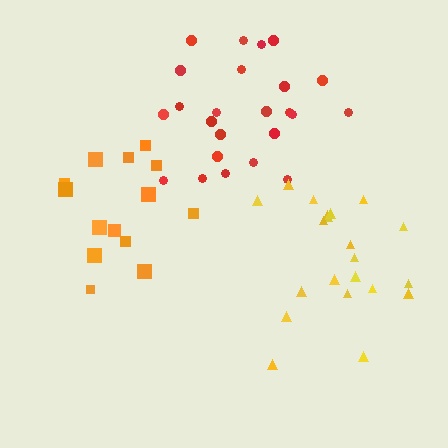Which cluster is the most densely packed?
Yellow.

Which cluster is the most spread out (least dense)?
Orange.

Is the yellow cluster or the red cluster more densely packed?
Yellow.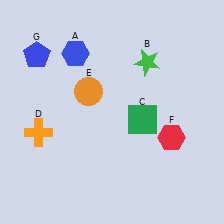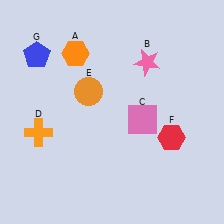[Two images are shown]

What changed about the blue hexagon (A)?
In Image 1, A is blue. In Image 2, it changed to orange.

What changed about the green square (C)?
In Image 1, C is green. In Image 2, it changed to pink.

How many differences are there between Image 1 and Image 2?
There are 3 differences between the two images.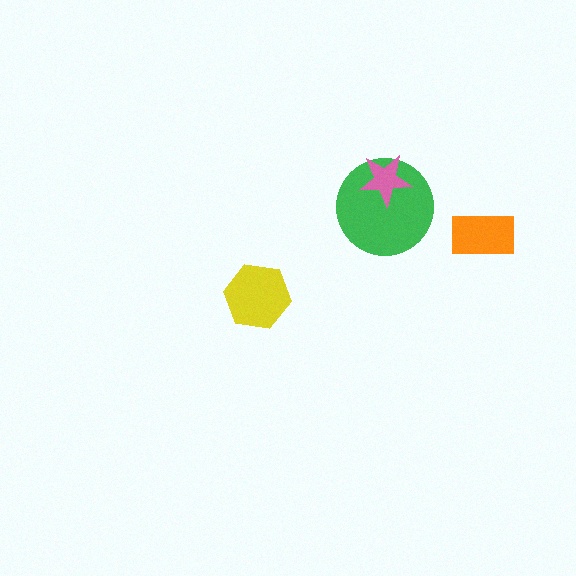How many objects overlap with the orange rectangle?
0 objects overlap with the orange rectangle.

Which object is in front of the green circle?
The pink star is in front of the green circle.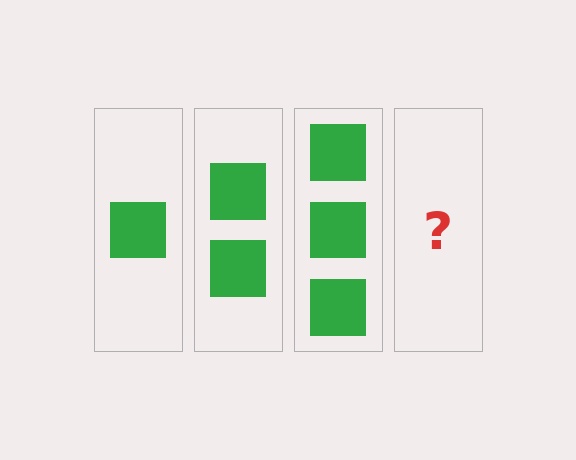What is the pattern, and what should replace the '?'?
The pattern is that each step adds one more square. The '?' should be 4 squares.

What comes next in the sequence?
The next element should be 4 squares.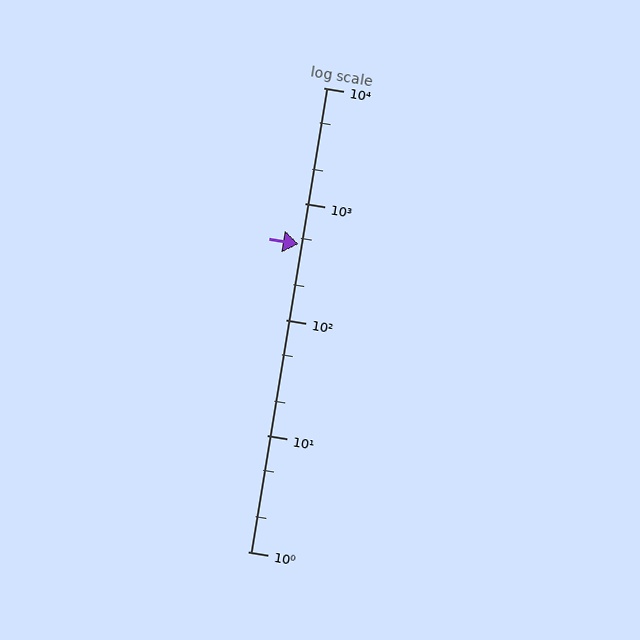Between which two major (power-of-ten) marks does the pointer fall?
The pointer is between 100 and 1000.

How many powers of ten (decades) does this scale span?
The scale spans 4 decades, from 1 to 10000.